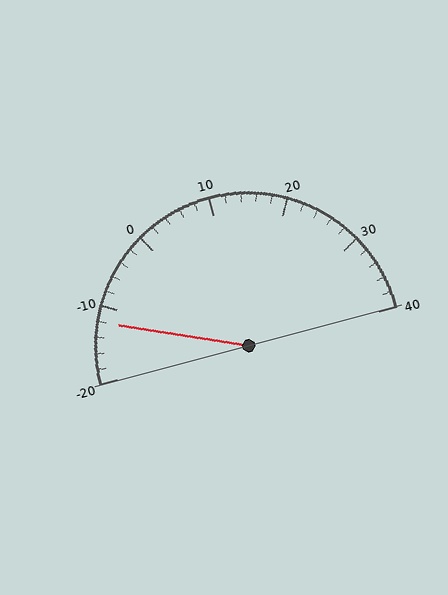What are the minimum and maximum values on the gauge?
The gauge ranges from -20 to 40.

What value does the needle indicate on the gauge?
The needle indicates approximately -12.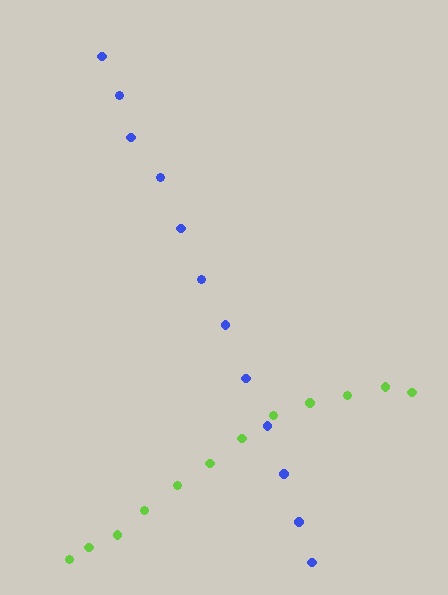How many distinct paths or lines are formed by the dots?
There are 2 distinct paths.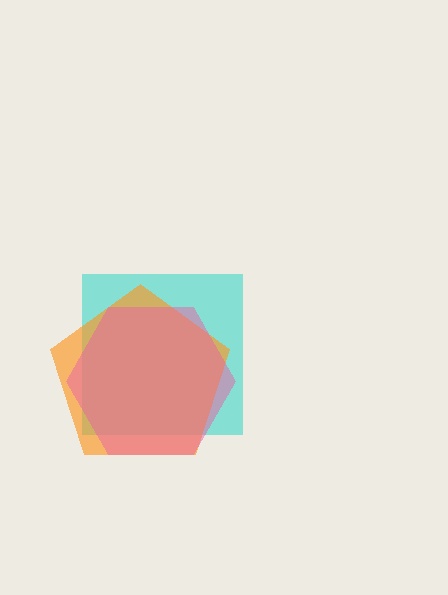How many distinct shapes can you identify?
There are 3 distinct shapes: a cyan square, an orange pentagon, a pink hexagon.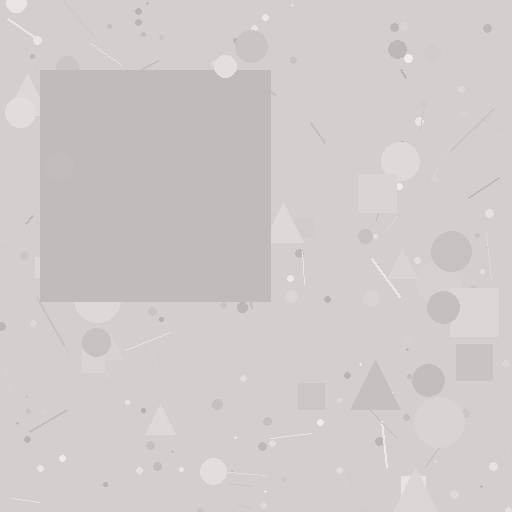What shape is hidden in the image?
A square is hidden in the image.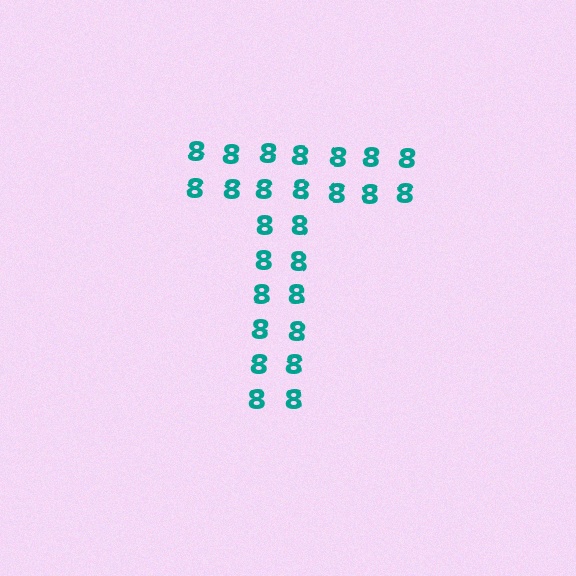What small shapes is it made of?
It is made of small digit 8's.